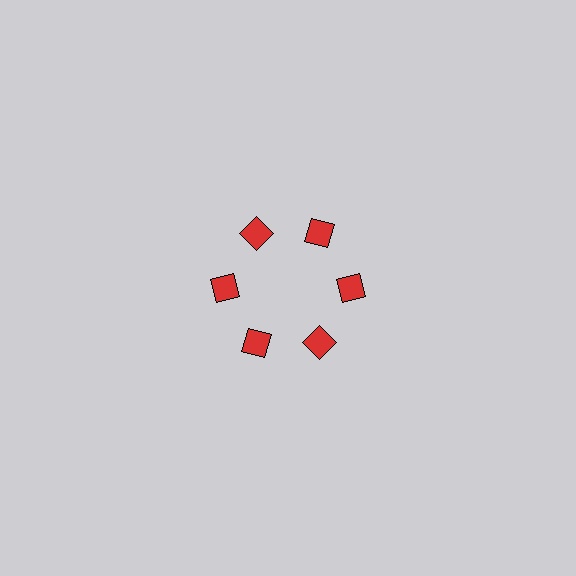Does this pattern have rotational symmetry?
Yes, this pattern has 6-fold rotational symmetry. It looks the same after rotating 60 degrees around the center.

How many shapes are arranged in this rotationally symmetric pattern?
There are 6 shapes, arranged in 6 groups of 1.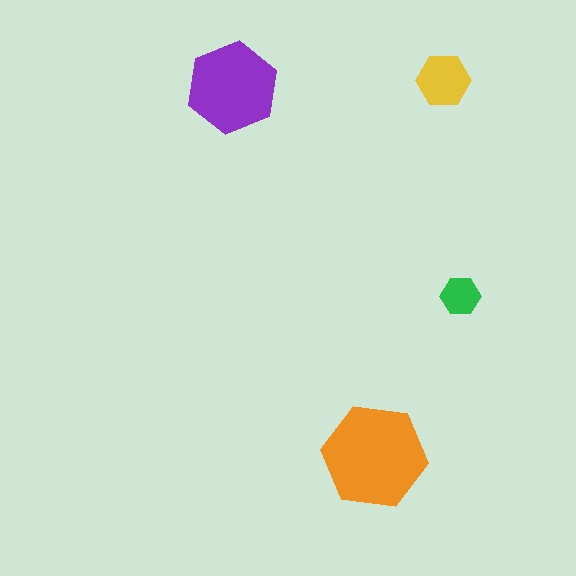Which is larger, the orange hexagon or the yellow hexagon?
The orange one.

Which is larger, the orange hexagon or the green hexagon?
The orange one.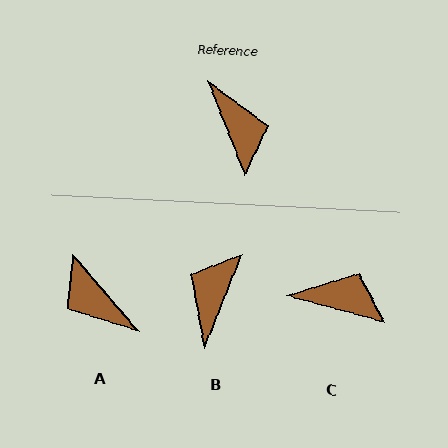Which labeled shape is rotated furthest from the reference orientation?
A, about 160 degrees away.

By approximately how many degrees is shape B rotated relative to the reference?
Approximately 137 degrees counter-clockwise.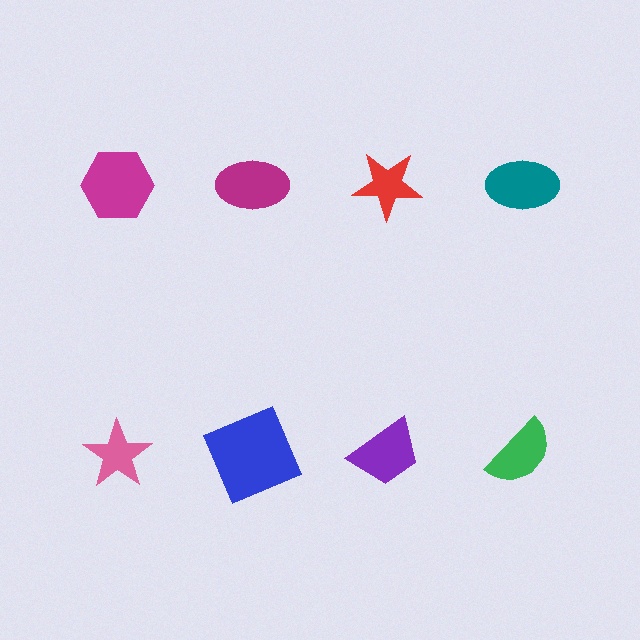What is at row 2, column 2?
A blue square.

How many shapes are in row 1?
4 shapes.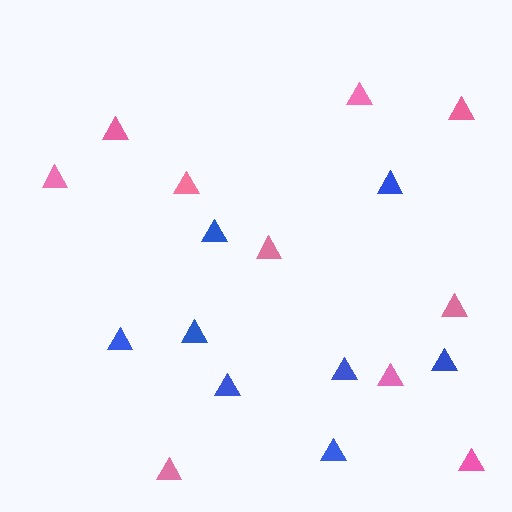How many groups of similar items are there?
There are 2 groups: one group of blue triangles (8) and one group of pink triangles (10).